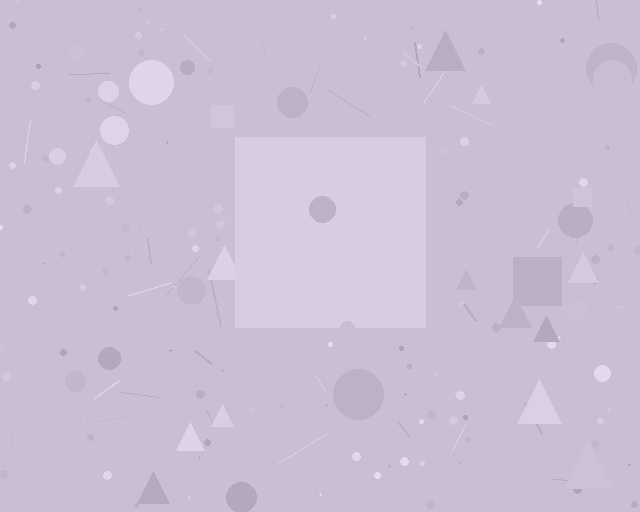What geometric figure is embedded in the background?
A square is embedded in the background.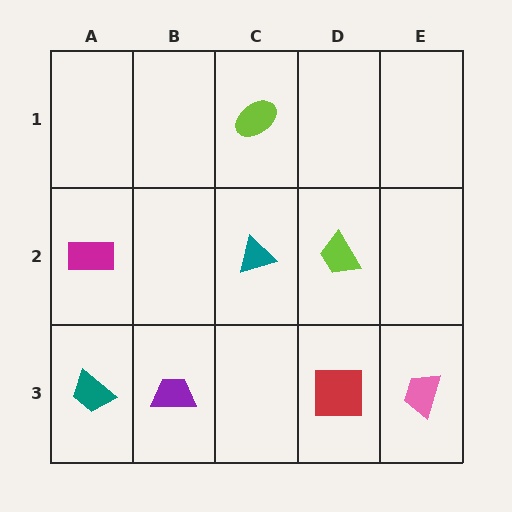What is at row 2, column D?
A lime trapezoid.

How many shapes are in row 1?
1 shape.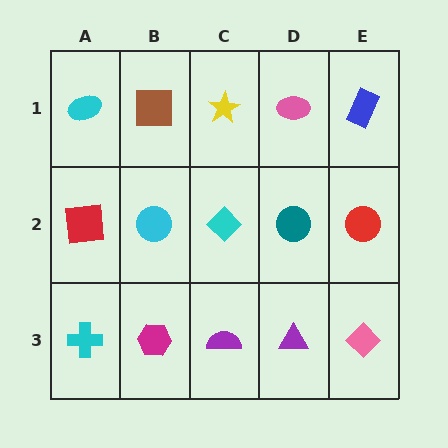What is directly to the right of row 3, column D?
A pink diamond.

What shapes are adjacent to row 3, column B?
A cyan circle (row 2, column B), a cyan cross (row 3, column A), a purple semicircle (row 3, column C).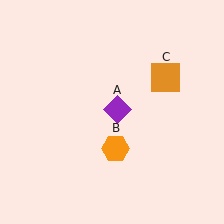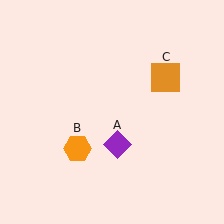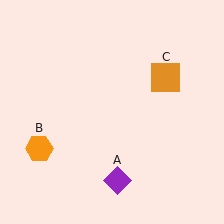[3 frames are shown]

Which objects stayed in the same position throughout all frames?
Orange square (object C) remained stationary.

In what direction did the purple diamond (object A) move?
The purple diamond (object A) moved down.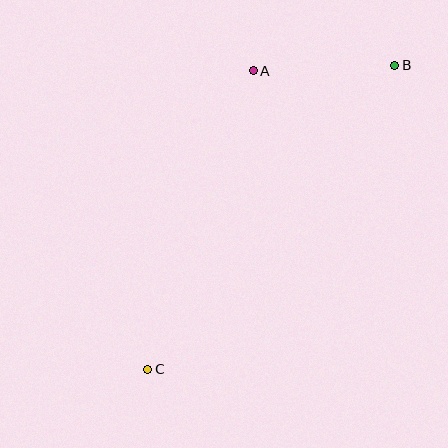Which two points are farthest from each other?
Points B and C are farthest from each other.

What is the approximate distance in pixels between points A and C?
The distance between A and C is approximately 317 pixels.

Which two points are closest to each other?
Points A and B are closest to each other.